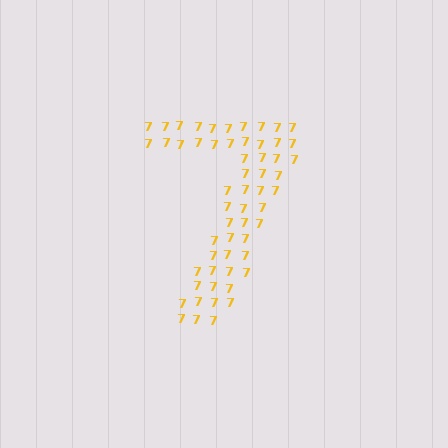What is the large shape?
The large shape is the digit 7.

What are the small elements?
The small elements are digit 7's.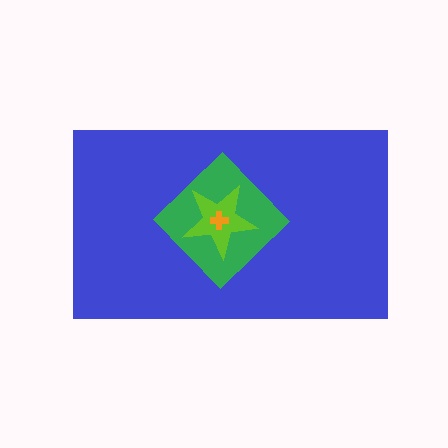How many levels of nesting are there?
4.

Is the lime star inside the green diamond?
Yes.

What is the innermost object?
The orange cross.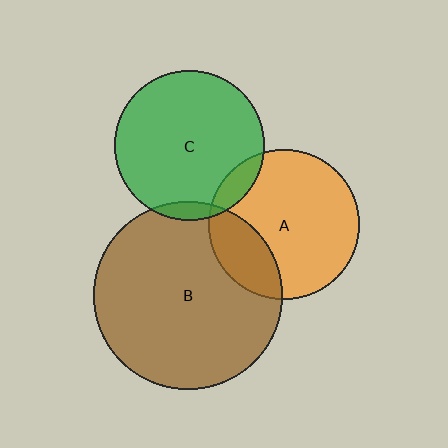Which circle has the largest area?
Circle B (brown).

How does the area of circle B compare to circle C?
Approximately 1.6 times.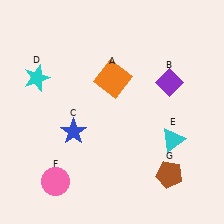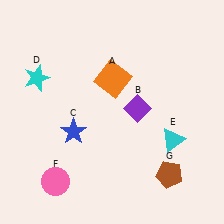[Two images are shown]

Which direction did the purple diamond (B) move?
The purple diamond (B) moved left.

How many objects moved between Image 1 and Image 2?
1 object moved between the two images.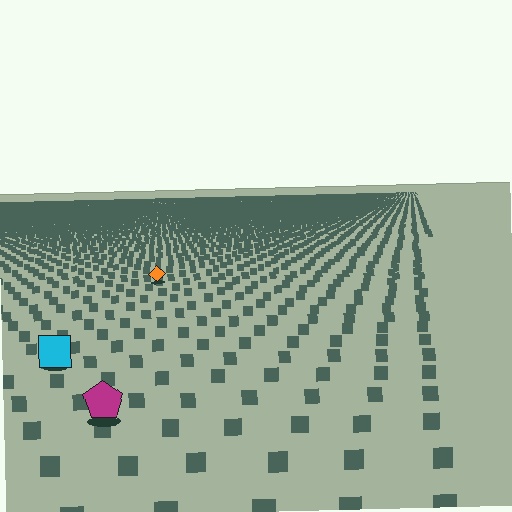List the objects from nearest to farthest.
From nearest to farthest: the magenta pentagon, the cyan square, the orange diamond.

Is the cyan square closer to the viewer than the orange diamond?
Yes. The cyan square is closer — you can tell from the texture gradient: the ground texture is coarser near it.